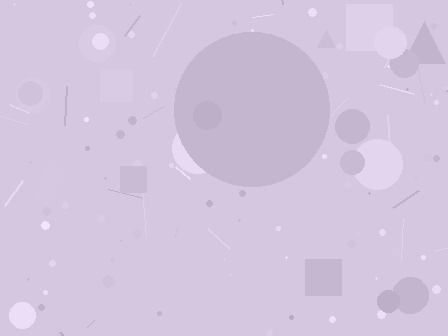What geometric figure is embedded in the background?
A circle is embedded in the background.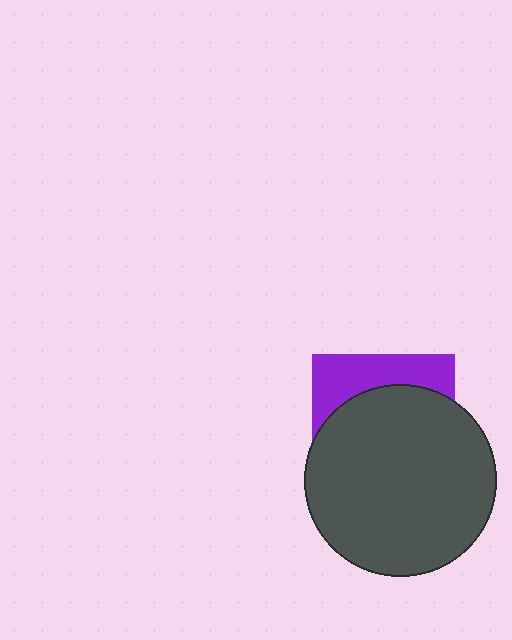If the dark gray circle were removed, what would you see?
You would see the complete purple square.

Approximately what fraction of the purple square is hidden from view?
Roughly 70% of the purple square is hidden behind the dark gray circle.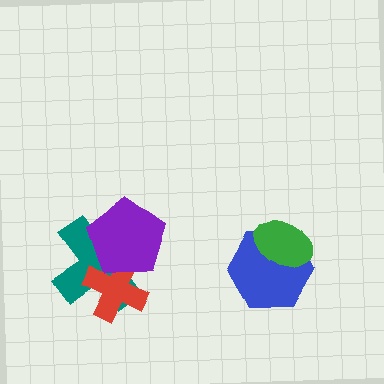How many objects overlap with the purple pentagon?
2 objects overlap with the purple pentagon.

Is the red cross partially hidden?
Yes, it is partially covered by another shape.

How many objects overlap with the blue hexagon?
1 object overlaps with the blue hexagon.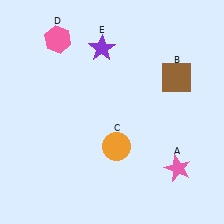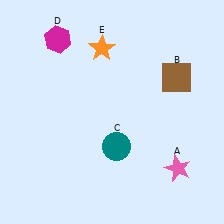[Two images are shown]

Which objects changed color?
C changed from orange to teal. D changed from pink to magenta. E changed from purple to orange.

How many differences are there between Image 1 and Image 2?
There are 3 differences between the two images.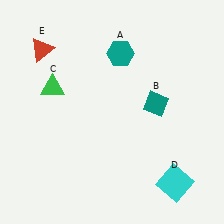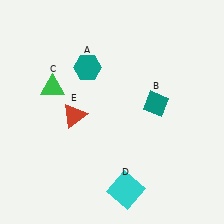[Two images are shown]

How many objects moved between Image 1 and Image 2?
3 objects moved between the two images.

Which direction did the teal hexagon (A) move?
The teal hexagon (A) moved left.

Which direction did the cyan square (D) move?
The cyan square (D) moved left.